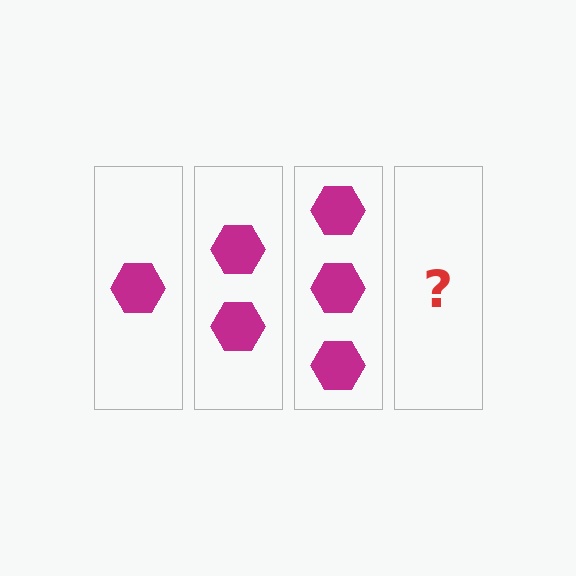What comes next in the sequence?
The next element should be 4 hexagons.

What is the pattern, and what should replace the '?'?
The pattern is that each step adds one more hexagon. The '?' should be 4 hexagons.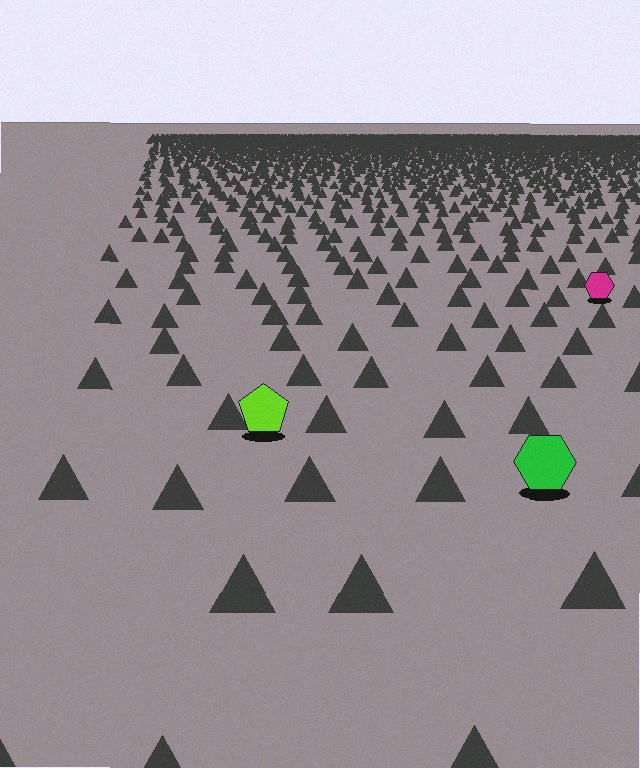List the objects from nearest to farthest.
From nearest to farthest: the green hexagon, the lime pentagon, the magenta hexagon.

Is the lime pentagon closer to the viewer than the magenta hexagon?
Yes. The lime pentagon is closer — you can tell from the texture gradient: the ground texture is coarser near it.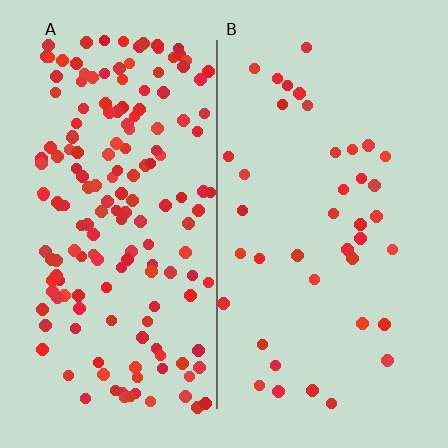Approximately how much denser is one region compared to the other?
Approximately 4.3× — region A over region B.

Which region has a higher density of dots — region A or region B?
A (the left).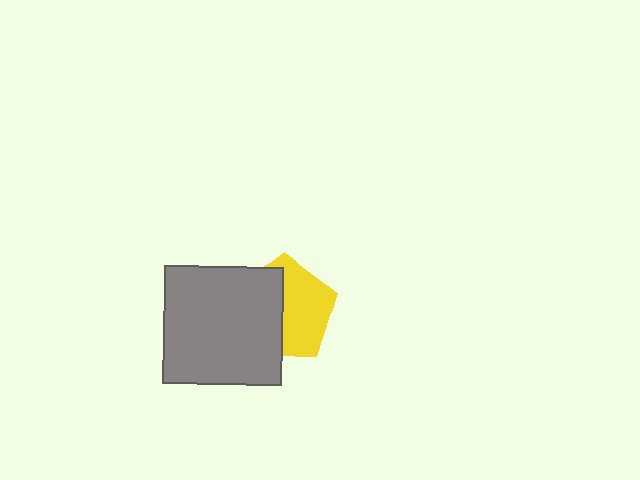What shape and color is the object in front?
The object in front is a gray square.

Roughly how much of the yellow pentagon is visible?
About half of it is visible (roughly 51%).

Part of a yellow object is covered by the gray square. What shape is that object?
It is a pentagon.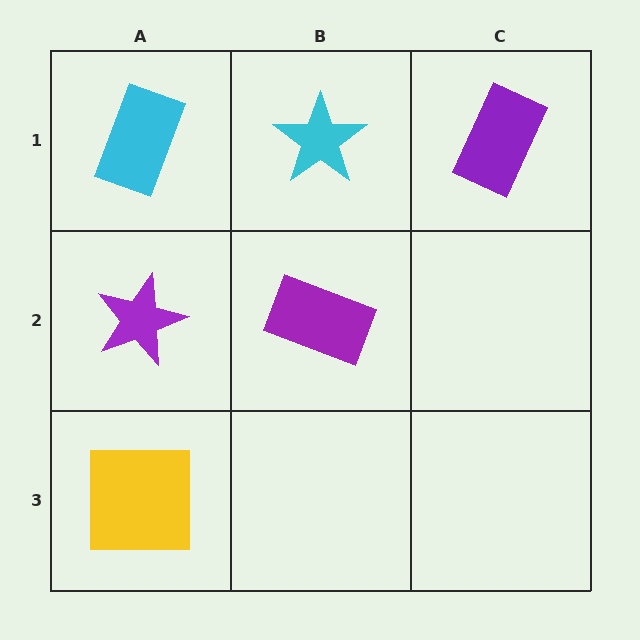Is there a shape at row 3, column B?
No, that cell is empty.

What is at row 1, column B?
A cyan star.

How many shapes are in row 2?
2 shapes.